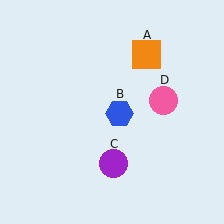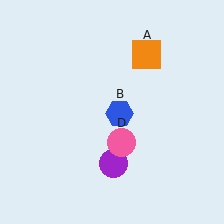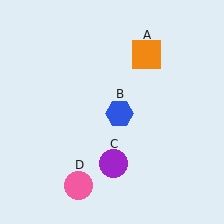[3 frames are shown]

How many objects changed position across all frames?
1 object changed position: pink circle (object D).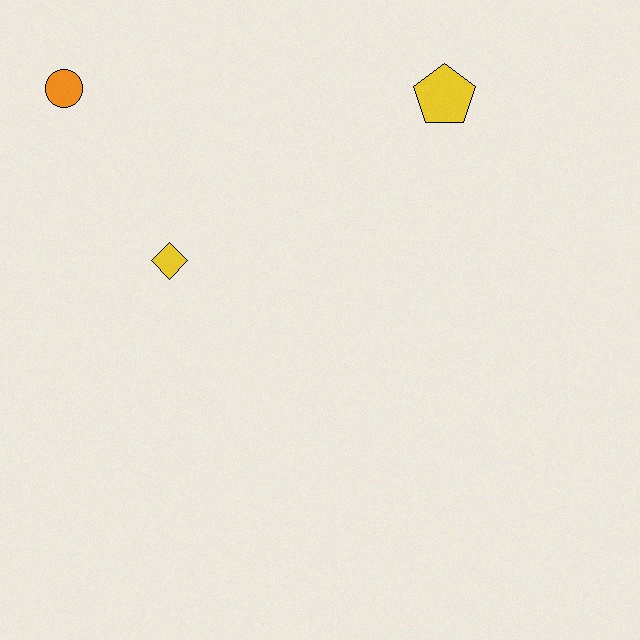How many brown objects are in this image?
There are no brown objects.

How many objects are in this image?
There are 3 objects.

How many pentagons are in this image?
There is 1 pentagon.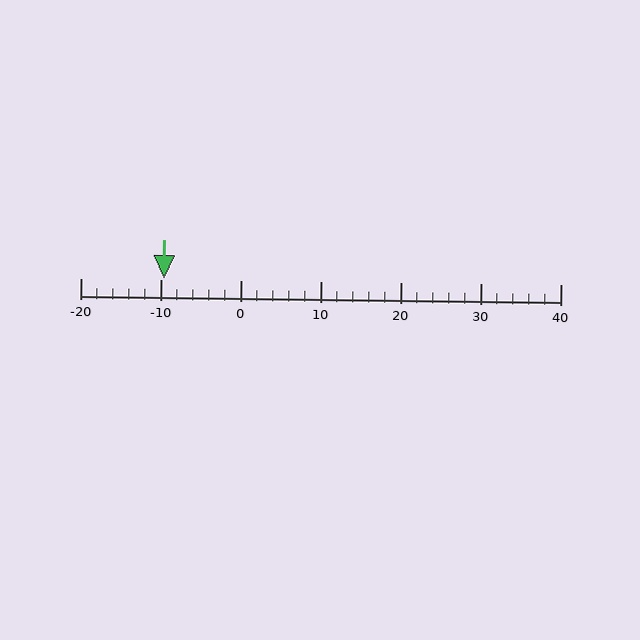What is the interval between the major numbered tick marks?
The major tick marks are spaced 10 units apart.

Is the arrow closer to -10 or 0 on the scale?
The arrow is closer to -10.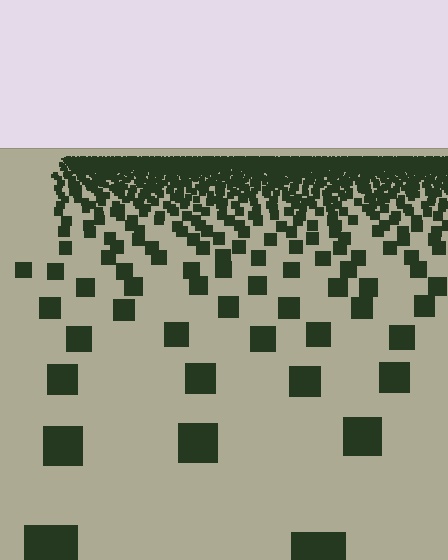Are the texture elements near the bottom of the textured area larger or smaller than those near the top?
Larger. Near the bottom, elements are closer to the viewer and appear at a bigger on-screen size.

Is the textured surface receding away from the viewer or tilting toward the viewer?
The surface is receding away from the viewer. Texture elements get smaller and denser toward the top.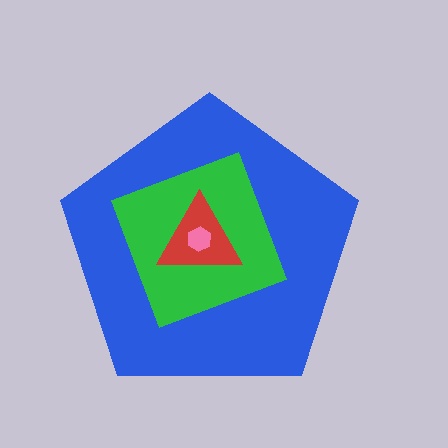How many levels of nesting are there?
4.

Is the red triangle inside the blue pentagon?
Yes.